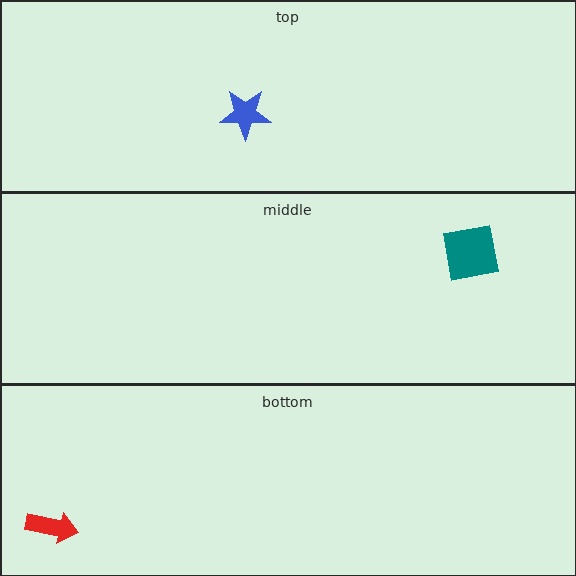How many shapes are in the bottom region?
1.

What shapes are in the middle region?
The teal square.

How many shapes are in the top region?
1.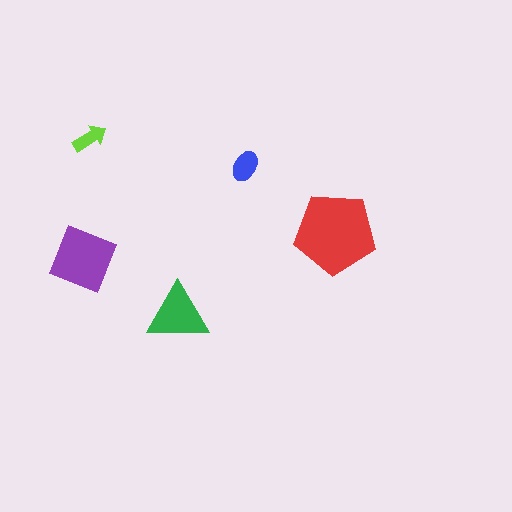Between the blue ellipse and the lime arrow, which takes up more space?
The blue ellipse.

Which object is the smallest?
The lime arrow.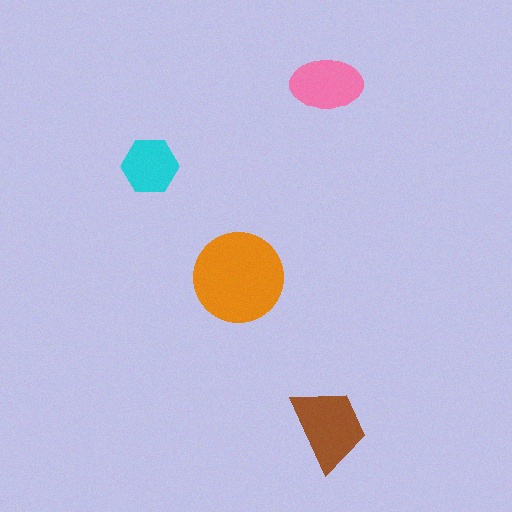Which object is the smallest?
The cyan hexagon.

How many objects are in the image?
There are 4 objects in the image.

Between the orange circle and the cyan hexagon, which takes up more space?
The orange circle.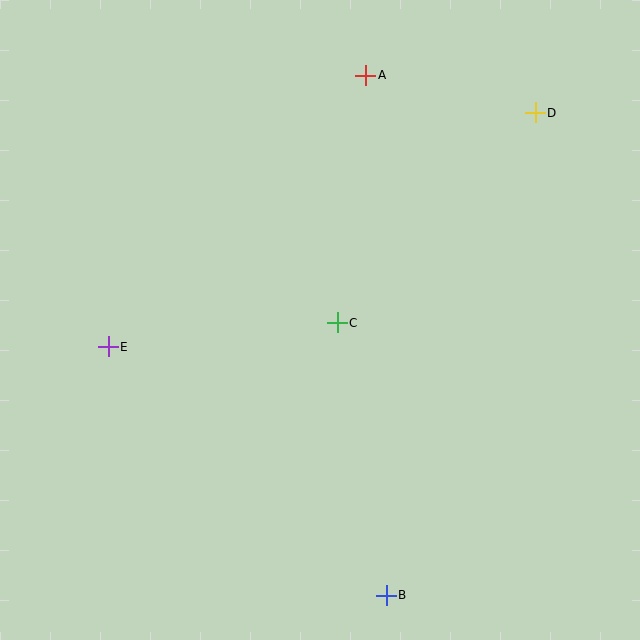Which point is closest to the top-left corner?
Point E is closest to the top-left corner.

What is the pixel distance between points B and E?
The distance between B and E is 373 pixels.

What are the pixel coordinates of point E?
Point E is at (108, 347).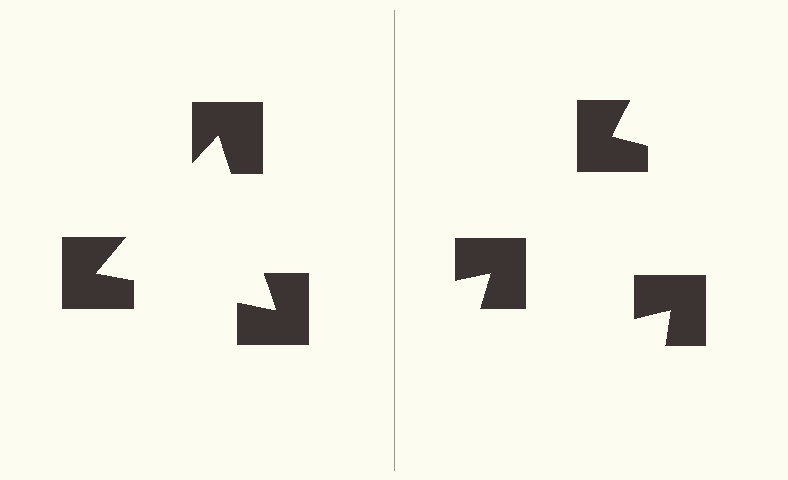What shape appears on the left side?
An illusory triangle.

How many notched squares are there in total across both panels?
6 — 3 on each side.